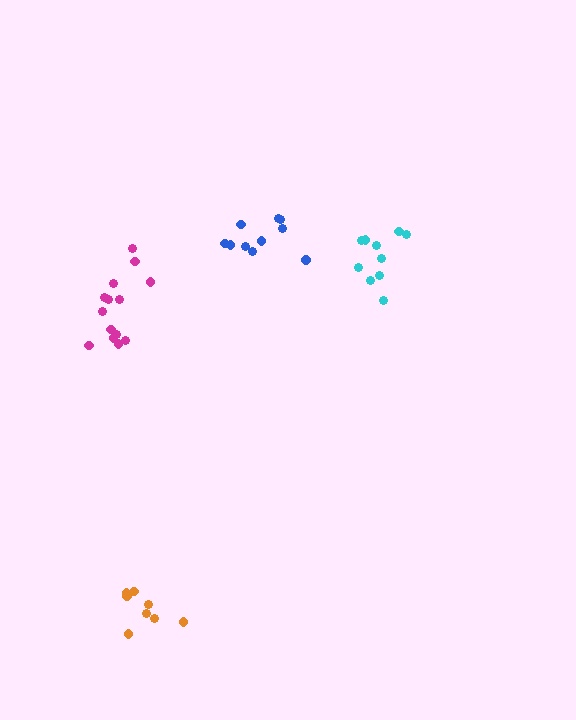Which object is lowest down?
The orange cluster is bottommost.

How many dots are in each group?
Group 1: 10 dots, Group 2: 8 dots, Group 3: 10 dots, Group 4: 14 dots (42 total).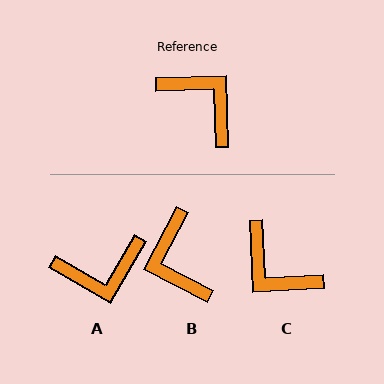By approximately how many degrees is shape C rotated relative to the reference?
Approximately 179 degrees clockwise.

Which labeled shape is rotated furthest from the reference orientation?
C, about 179 degrees away.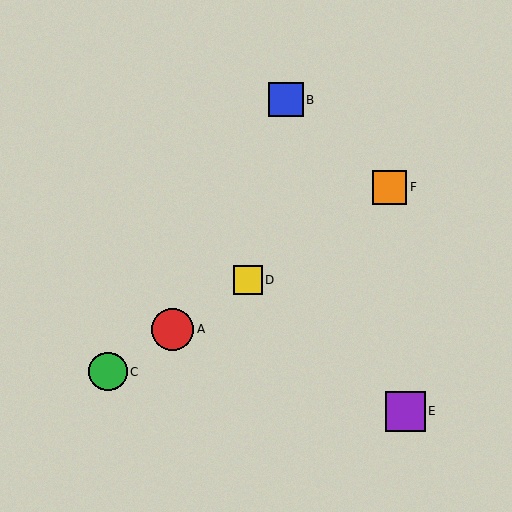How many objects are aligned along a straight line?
4 objects (A, C, D, F) are aligned along a straight line.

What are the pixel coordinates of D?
Object D is at (248, 280).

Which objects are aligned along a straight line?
Objects A, C, D, F are aligned along a straight line.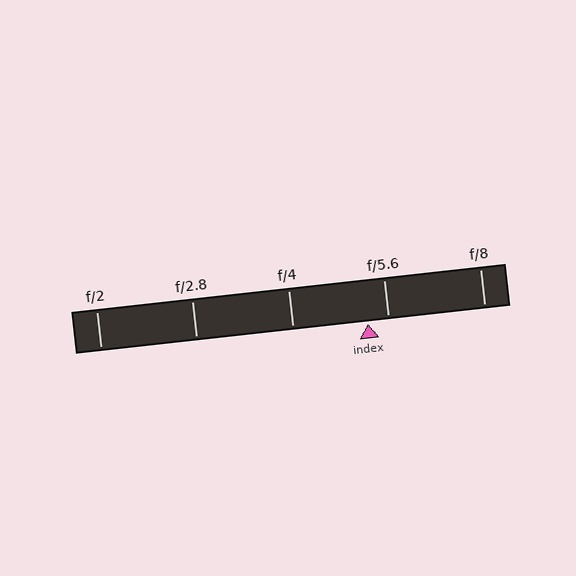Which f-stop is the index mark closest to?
The index mark is closest to f/5.6.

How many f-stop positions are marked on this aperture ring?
There are 5 f-stop positions marked.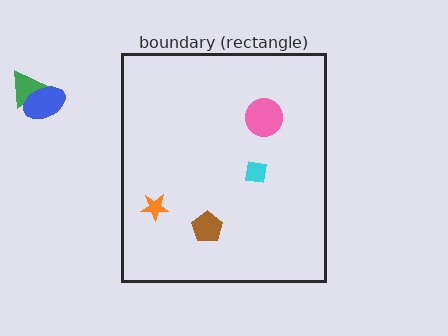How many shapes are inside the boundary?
4 inside, 2 outside.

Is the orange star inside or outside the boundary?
Inside.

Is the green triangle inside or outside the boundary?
Outside.